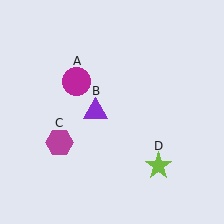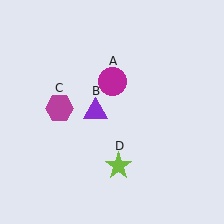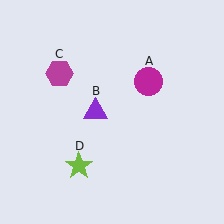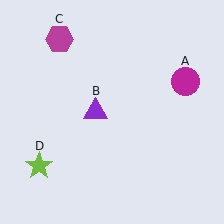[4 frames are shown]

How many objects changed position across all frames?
3 objects changed position: magenta circle (object A), magenta hexagon (object C), lime star (object D).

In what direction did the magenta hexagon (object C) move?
The magenta hexagon (object C) moved up.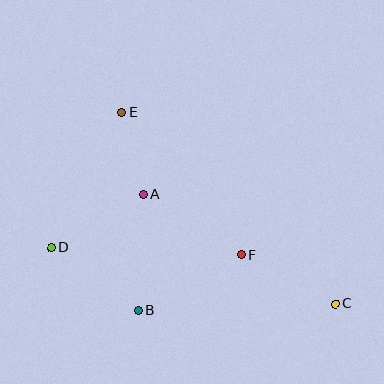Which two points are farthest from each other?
Points C and D are farthest from each other.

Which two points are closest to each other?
Points A and E are closest to each other.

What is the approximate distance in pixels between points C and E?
The distance between C and E is approximately 287 pixels.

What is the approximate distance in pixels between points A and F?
The distance between A and F is approximately 116 pixels.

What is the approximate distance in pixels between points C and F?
The distance between C and F is approximately 106 pixels.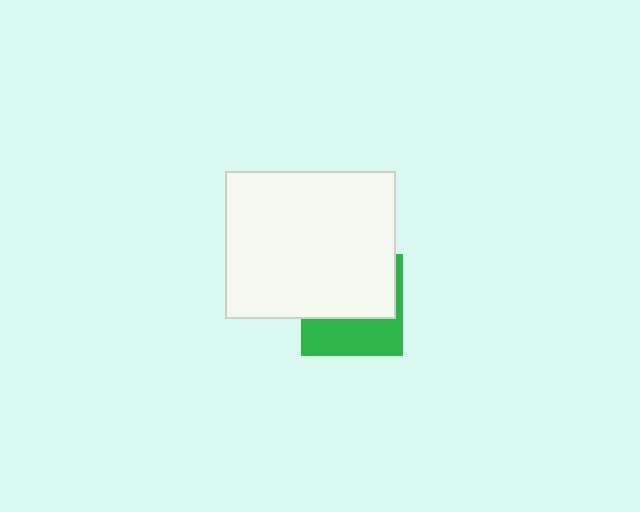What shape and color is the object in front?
The object in front is a white rectangle.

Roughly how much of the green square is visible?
A small part of it is visible (roughly 40%).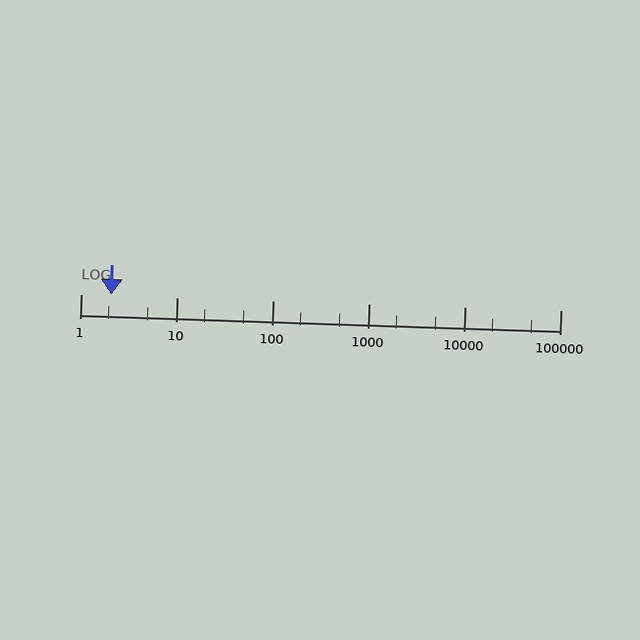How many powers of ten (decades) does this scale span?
The scale spans 5 decades, from 1 to 100000.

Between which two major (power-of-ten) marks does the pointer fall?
The pointer is between 1 and 10.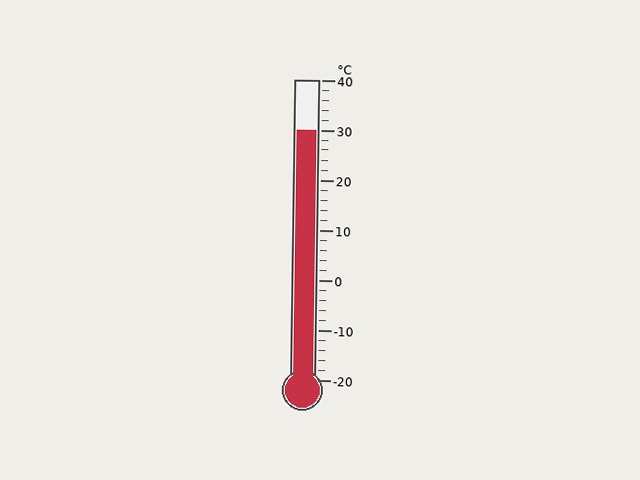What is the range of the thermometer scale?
The thermometer scale ranges from -20°C to 40°C.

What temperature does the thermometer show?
The thermometer shows approximately 30°C.